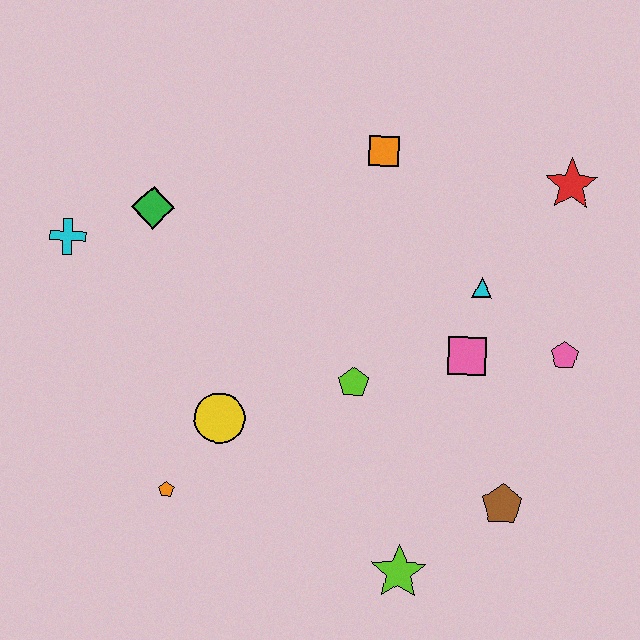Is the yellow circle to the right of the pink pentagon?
No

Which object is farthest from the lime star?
The cyan cross is farthest from the lime star.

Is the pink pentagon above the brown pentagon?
Yes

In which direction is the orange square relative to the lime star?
The orange square is above the lime star.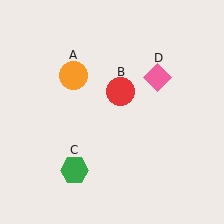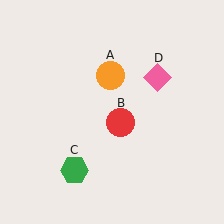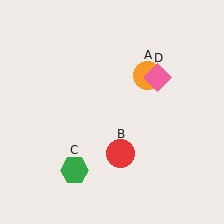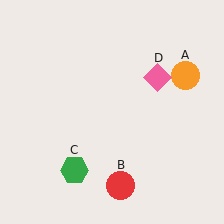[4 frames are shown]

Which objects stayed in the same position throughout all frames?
Green hexagon (object C) and pink diamond (object D) remained stationary.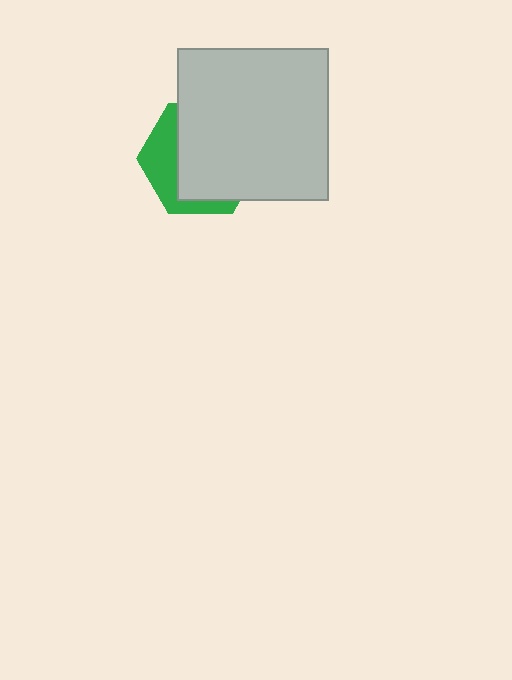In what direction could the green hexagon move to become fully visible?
The green hexagon could move toward the lower-left. That would shift it out from behind the light gray square entirely.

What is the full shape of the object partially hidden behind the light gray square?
The partially hidden object is a green hexagon.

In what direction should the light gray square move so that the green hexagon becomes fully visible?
The light gray square should move toward the upper-right. That is the shortest direction to clear the overlap and leave the green hexagon fully visible.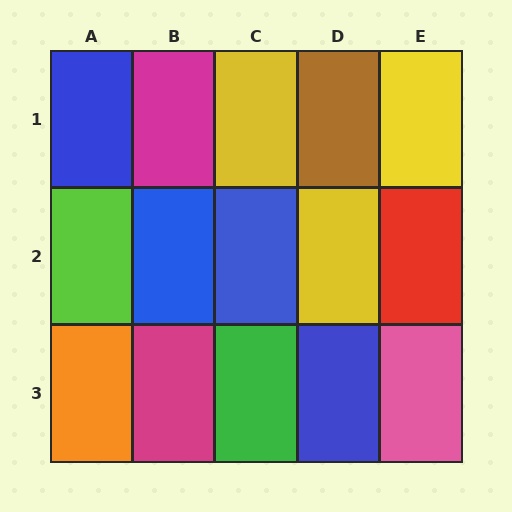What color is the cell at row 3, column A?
Orange.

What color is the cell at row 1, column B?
Magenta.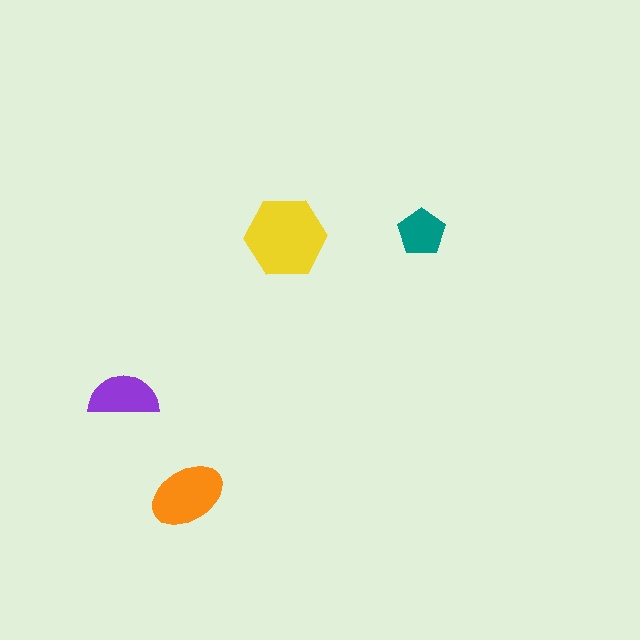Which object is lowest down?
The orange ellipse is bottommost.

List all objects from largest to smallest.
The yellow hexagon, the orange ellipse, the purple semicircle, the teal pentagon.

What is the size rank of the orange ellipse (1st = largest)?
2nd.